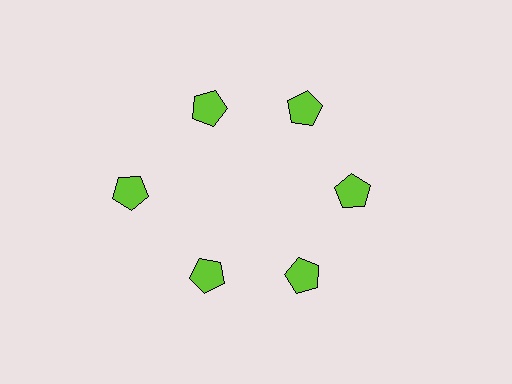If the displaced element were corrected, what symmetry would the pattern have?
It would have 6-fold rotational symmetry — the pattern would map onto itself every 60 degrees.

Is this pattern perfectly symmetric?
No. The 6 lime pentagons are arranged in a ring, but one element near the 9 o'clock position is pushed outward from the center, breaking the 6-fold rotational symmetry.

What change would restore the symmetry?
The symmetry would be restored by moving it inward, back onto the ring so that all 6 pentagons sit at equal angles and equal distance from the center.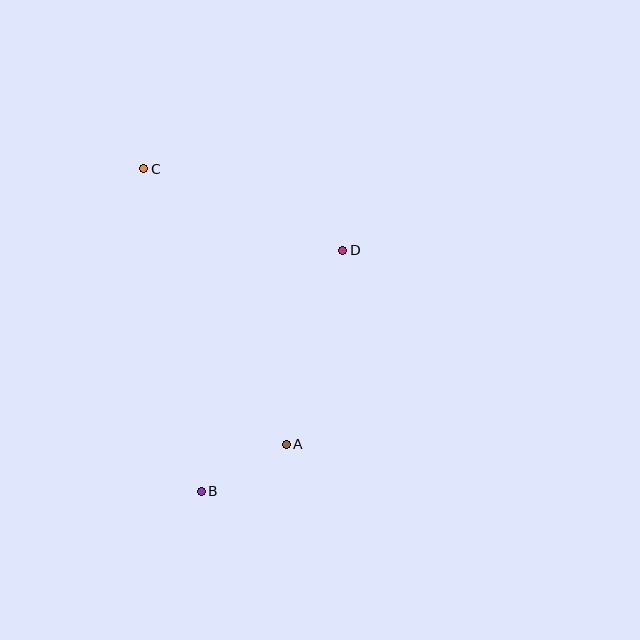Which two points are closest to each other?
Points A and B are closest to each other.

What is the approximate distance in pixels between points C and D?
The distance between C and D is approximately 215 pixels.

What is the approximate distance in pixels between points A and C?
The distance between A and C is approximately 310 pixels.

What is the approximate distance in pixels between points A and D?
The distance between A and D is approximately 202 pixels.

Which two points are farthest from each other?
Points B and C are farthest from each other.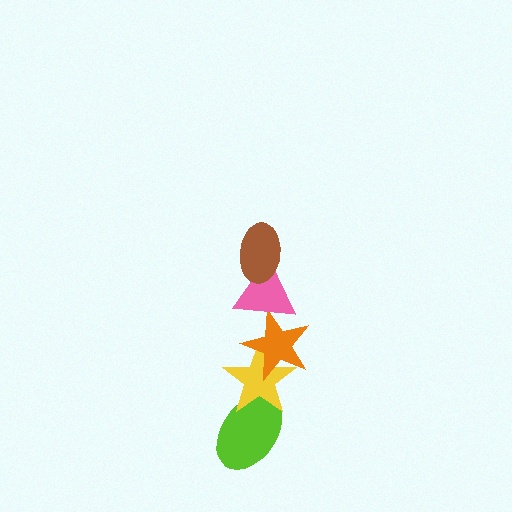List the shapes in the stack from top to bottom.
From top to bottom: the brown ellipse, the pink triangle, the orange star, the yellow star, the lime ellipse.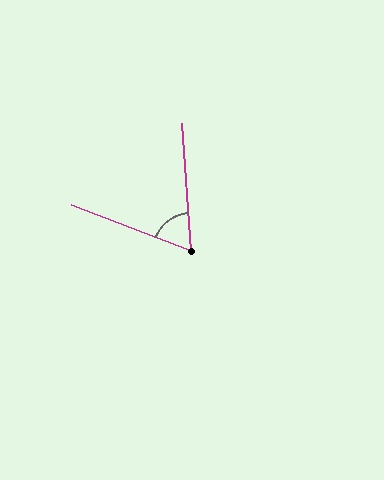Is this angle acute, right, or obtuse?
It is acute.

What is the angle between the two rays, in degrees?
Approximately 65 degrees.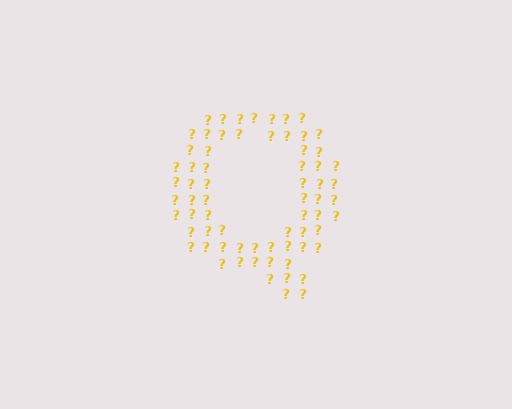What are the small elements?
The small elements are question marks.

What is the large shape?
The large shape is the letter Q.